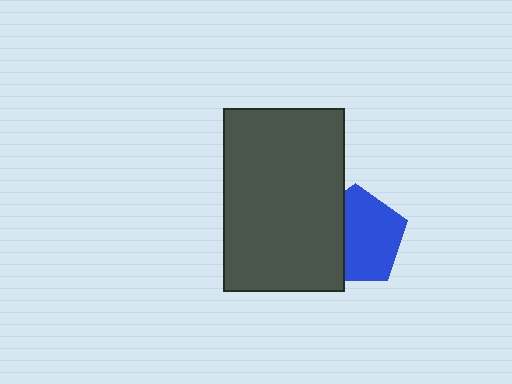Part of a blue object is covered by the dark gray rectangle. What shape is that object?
It is a pentagon.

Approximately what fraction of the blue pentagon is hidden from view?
Roughly 36% of the blue pentagon is hidden behind the dark gray rectangle.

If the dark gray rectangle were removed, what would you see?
You would see the complete blue pentagon.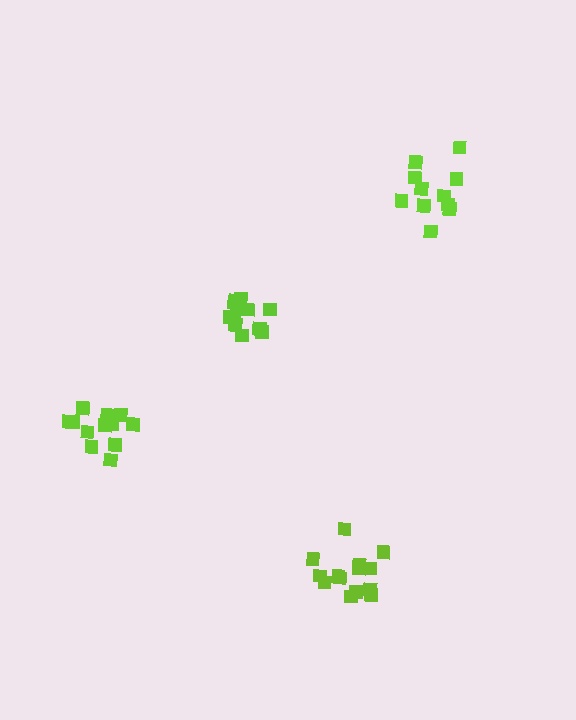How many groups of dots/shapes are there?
There are 4 groups.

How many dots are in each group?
Group 1: 11 dots, Group 2: 12 dots, Group 3: 14 dots, Group 4: 12 dots (49 total).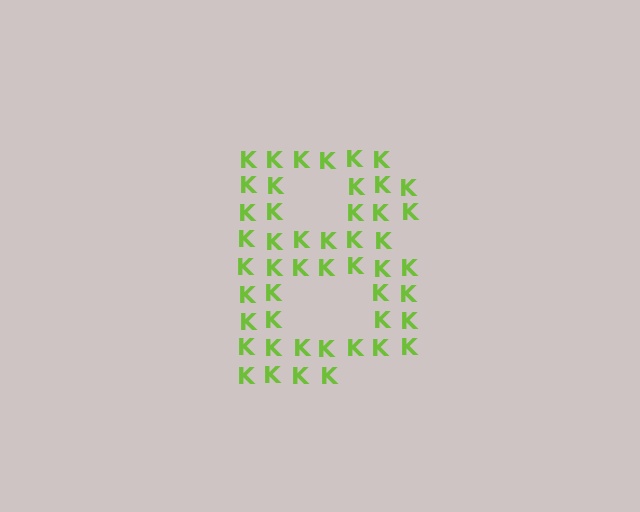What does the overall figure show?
The overall figure shows the letter B.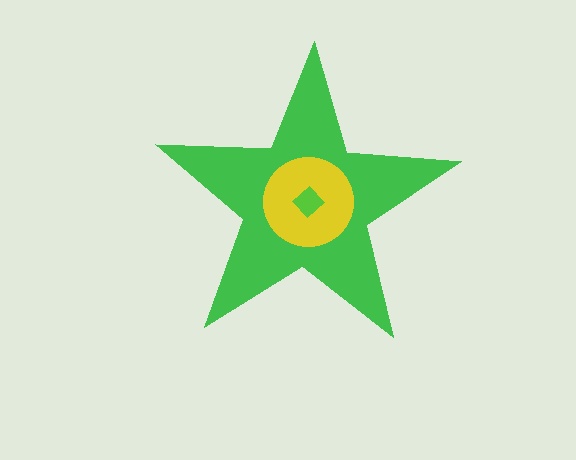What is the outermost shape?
The green star.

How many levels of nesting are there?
3.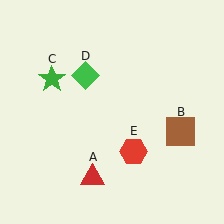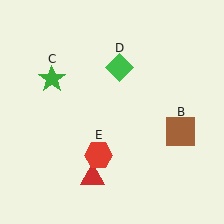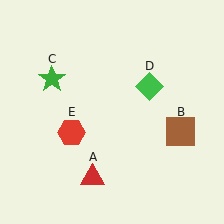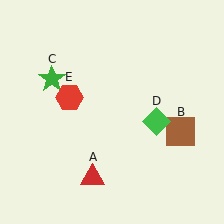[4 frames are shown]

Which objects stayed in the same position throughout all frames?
Red triangle (object A) and brown square (object B) and green star (object C) remained stationary.